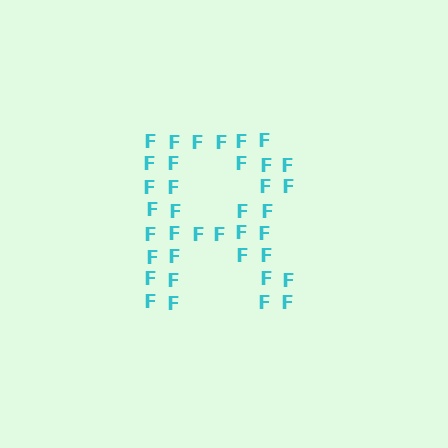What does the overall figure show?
The overall figure shows the letter R.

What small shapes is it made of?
It is made of small letter F's.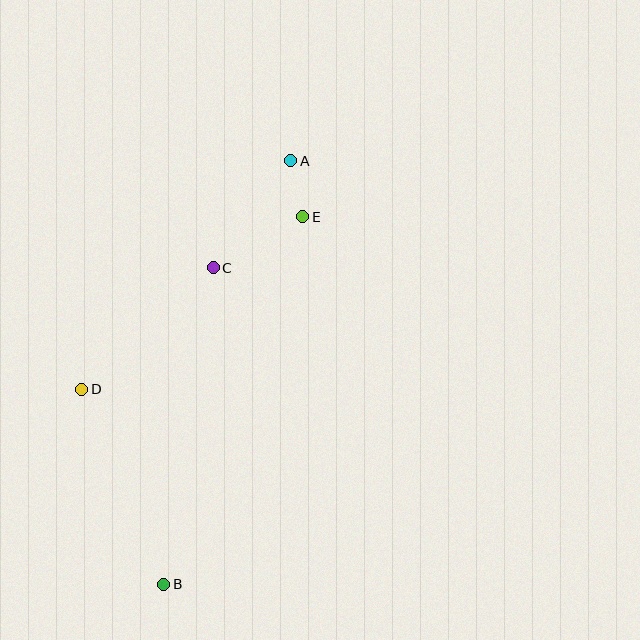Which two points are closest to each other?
Points A and E are closest to each other.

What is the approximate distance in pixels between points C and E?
The distance between C and E is approximately 103 pixels.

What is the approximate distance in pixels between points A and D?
The distance between A and D is approximately 309 pixels.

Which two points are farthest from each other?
Points A and B are farthest from each other.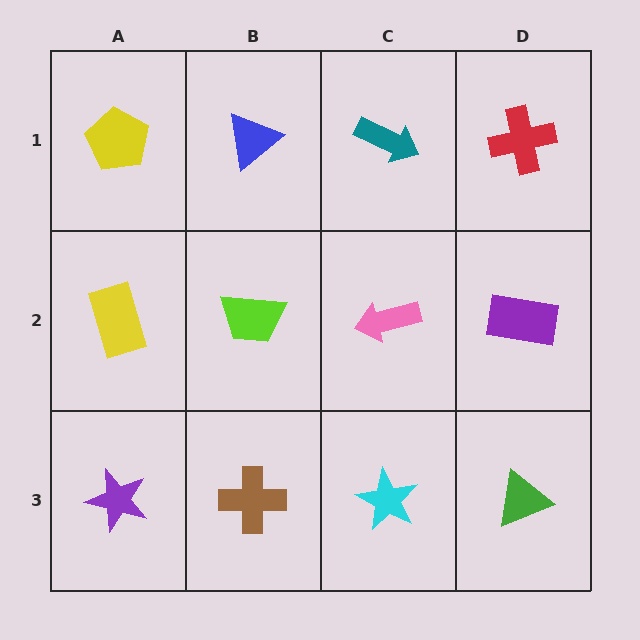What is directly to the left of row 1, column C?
A blue triangle.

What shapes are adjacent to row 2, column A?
A yellow pentagon (row 1, column A), a purple star (row 3, column A), a lime trapezoid (row 2, column B).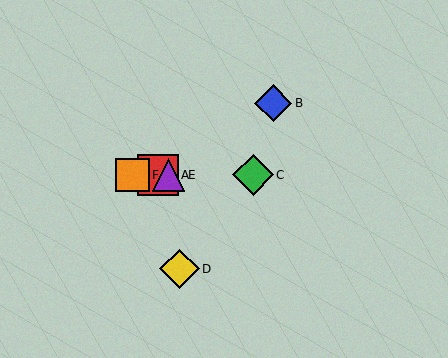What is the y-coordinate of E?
Object E is at y≈175.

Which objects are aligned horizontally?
Objects A, C, E, F are aligned horizontally.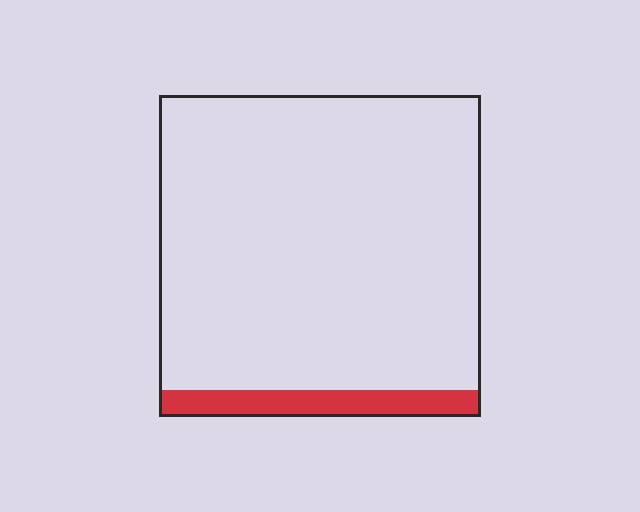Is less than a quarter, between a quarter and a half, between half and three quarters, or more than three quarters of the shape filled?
Less than a quarter.